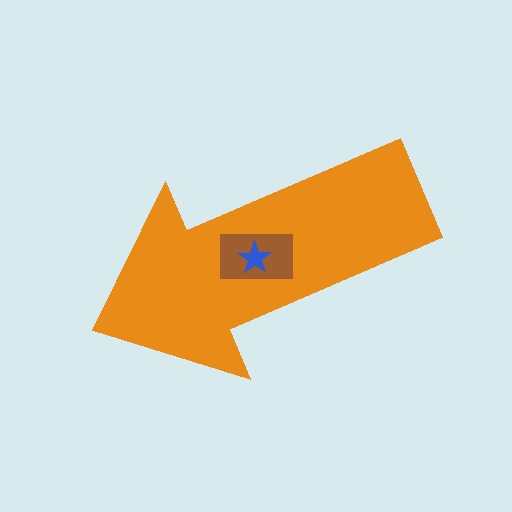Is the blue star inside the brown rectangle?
Yes.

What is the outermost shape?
The orange arrow.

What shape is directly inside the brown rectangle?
The blue star.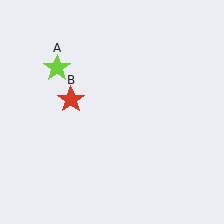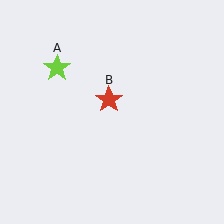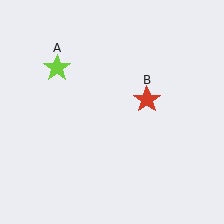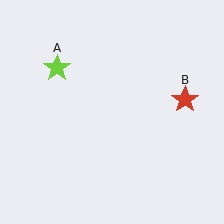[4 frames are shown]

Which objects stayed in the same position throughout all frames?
Lime star (object A) remained stationary.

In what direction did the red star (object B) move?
The red star (object B) moved right.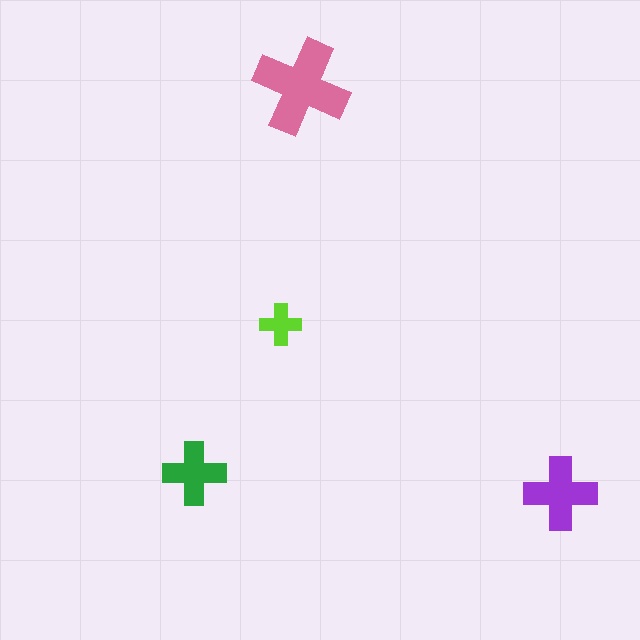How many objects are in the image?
There are 4 objects in the image.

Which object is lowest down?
The purple cross is bottommost.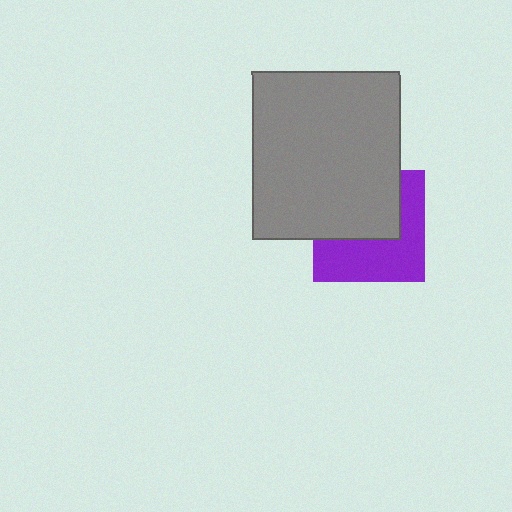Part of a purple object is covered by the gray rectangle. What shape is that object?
It is a square.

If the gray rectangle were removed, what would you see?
You would see the complete purple square.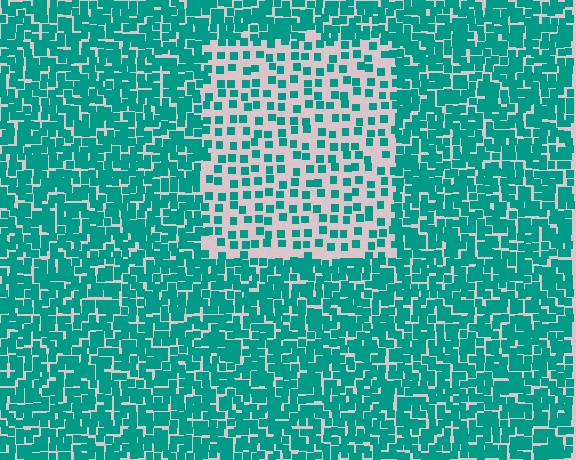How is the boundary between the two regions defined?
The boundary is defined by a change in element density (approximately 2.4x ratio). All elements are the same color, size, and shape.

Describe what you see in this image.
The image contains small teal elements arranged at two different densities. A rectangle-shaped region is visible where the elements are less densely packed than the surrounding area.